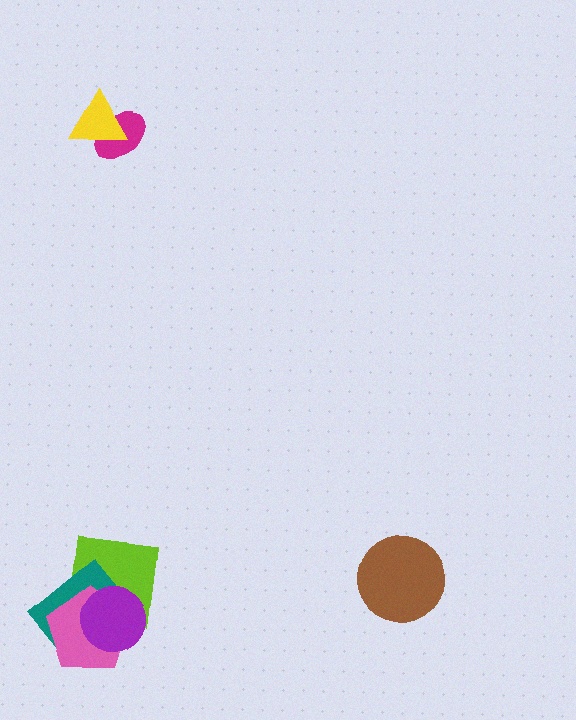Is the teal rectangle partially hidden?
Yes, it is partially covered by another shape.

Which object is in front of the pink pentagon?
The purple circle is in front of the pink pentagon.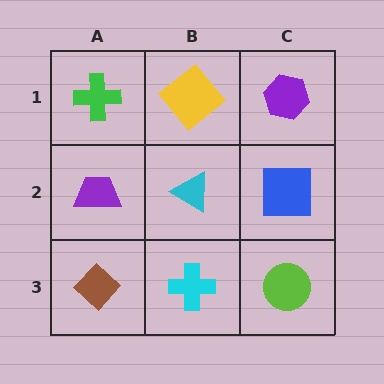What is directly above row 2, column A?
A green cross.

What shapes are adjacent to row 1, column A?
A purple trapezoid (row 2, column A), a yellow diamond (row 1, column B).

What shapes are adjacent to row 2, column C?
A purple hexagon (row 1, column C), a lime circle (row 3, column C), a cyan triangle (row 2, column B).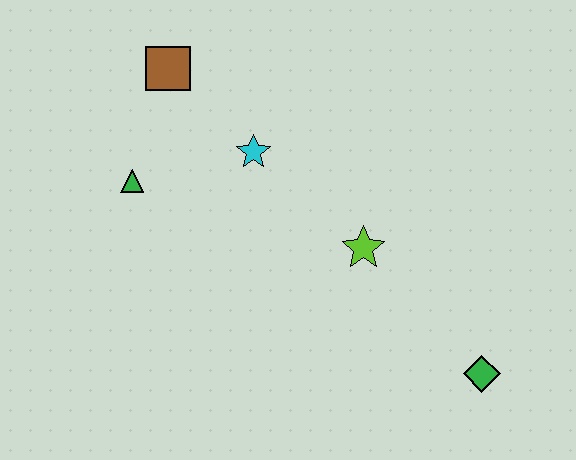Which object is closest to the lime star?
The cyan star is closest to the lime star.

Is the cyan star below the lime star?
No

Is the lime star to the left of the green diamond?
Yes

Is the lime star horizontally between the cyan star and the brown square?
No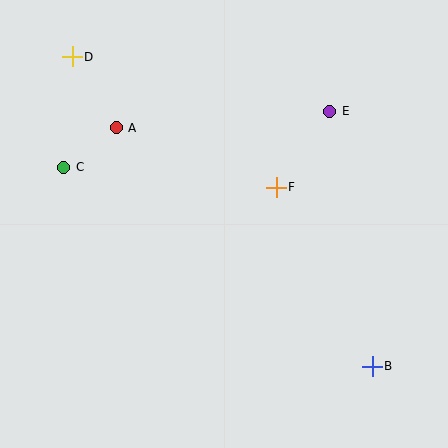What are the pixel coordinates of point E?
Point E is at (330, 111).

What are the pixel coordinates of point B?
Point B is at (372, 366).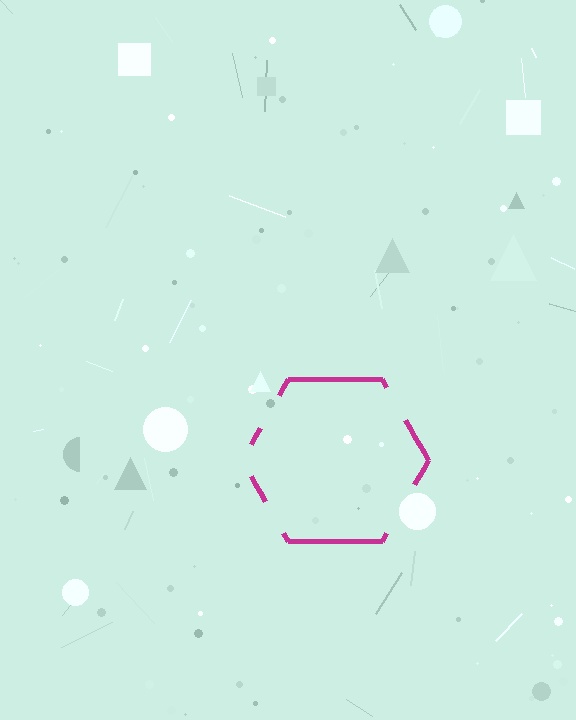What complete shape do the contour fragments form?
The contour fragments form a hexagon.